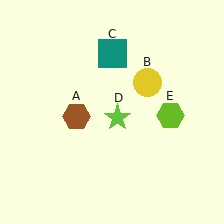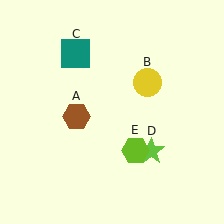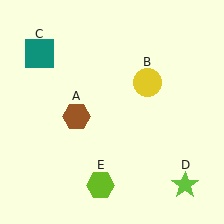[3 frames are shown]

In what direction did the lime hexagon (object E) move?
The lime hexagon (object E) moved down and to the left.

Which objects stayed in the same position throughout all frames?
Brown hexagon (object A) and yellow circle (object B) remained stationary.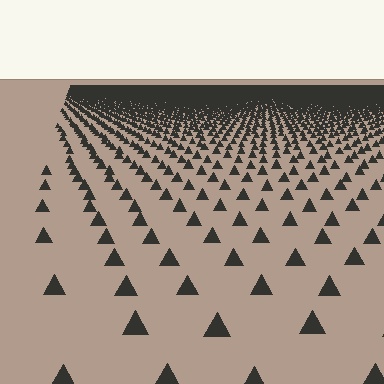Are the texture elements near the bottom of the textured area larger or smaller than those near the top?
Larger. Near the bottom, elements are closer to the viewer and appear at a bigger on-screen size.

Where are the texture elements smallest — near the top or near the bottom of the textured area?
Near the top.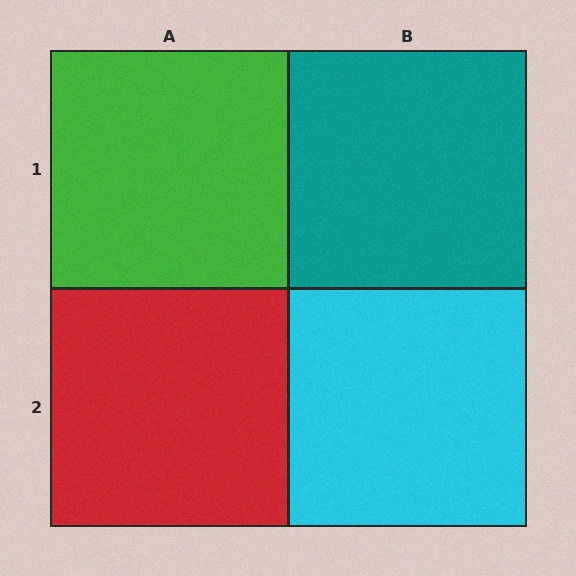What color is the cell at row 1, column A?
Green.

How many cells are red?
1 cell is red.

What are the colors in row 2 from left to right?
Red, cyan.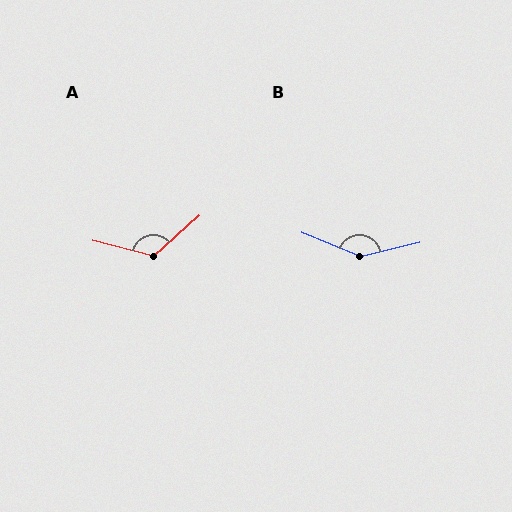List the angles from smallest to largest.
A (124°), B (145°).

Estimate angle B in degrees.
Approximately 145 degrees.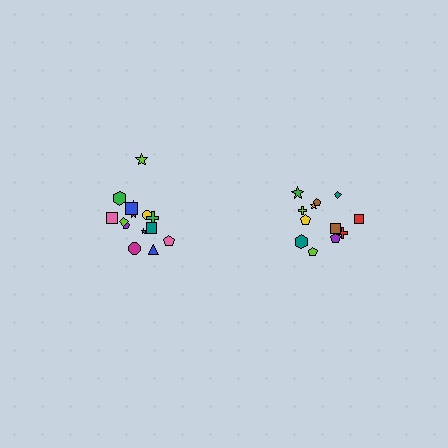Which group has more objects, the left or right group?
The left group.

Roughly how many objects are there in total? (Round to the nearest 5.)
Roughly 25 objects in total.